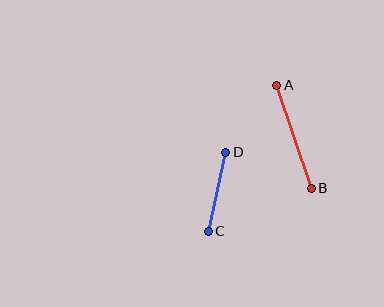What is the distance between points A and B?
The distance is approximately 109 pixels.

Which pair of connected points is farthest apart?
Points A and B are farthest apart.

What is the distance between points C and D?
The distance is approximately 81 pixels.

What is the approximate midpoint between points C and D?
The midpoint is at approximately (217, 192) pixels.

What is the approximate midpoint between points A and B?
The midpoint is at approximately (294, 137) pixels.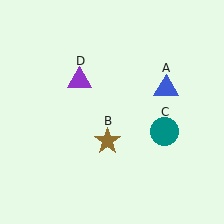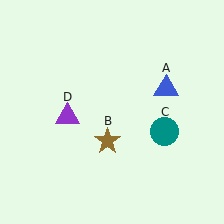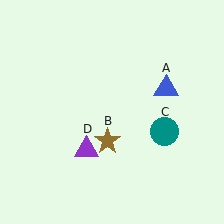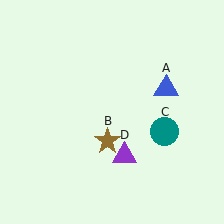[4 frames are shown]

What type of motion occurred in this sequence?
The purple triangle (object D) rotated counterclockwise around the center of the scene.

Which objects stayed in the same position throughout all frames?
Blue triangle (object A) and brown star (object B) and teal circle (object C) remained stationary.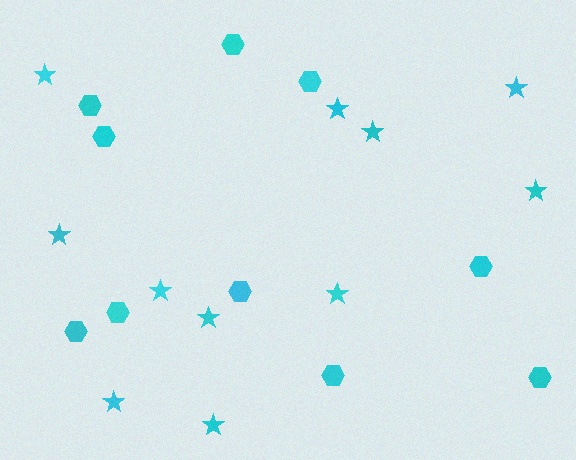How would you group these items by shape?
There are 2 groups: one group of stars (11) and one group of hexagons (10).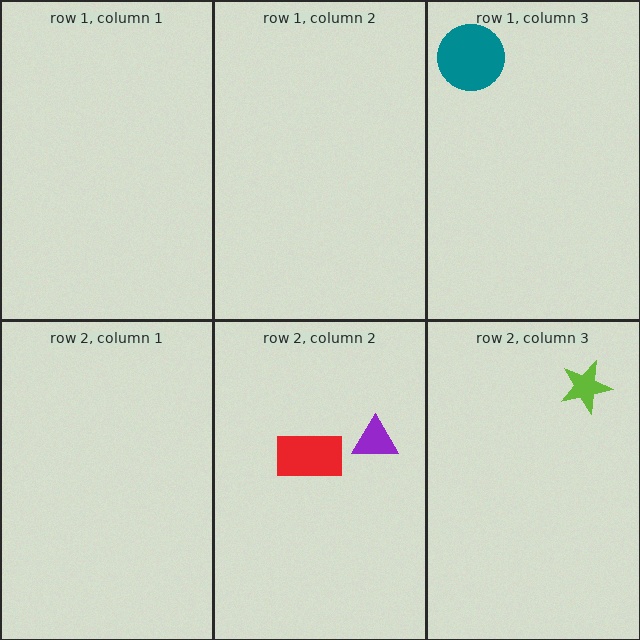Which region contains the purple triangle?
The row 2, column 2 region.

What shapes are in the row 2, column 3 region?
The lime star.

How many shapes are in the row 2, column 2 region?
2.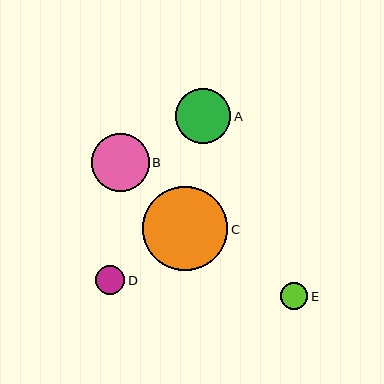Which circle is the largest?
Circle C is the largest with a size of approximately 85 pixels.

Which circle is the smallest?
Circle E is the smallest with a size of approximately 27 pixels.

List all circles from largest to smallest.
From largest to smallest: C, B, A, D, E.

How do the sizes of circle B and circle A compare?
Circle B and circle A are approximately the same size.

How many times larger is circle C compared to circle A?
Circle C is approximately 1.5 times the size of circle A.